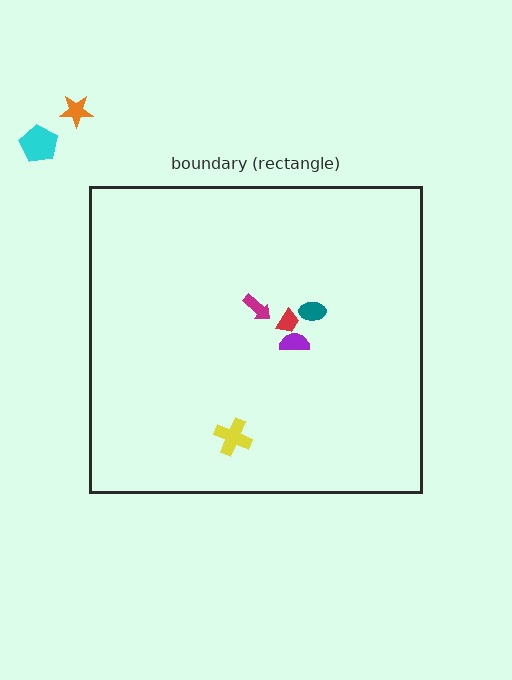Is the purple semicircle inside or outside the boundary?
Inside.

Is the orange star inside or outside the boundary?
Outside.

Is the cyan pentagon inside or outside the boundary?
Outside.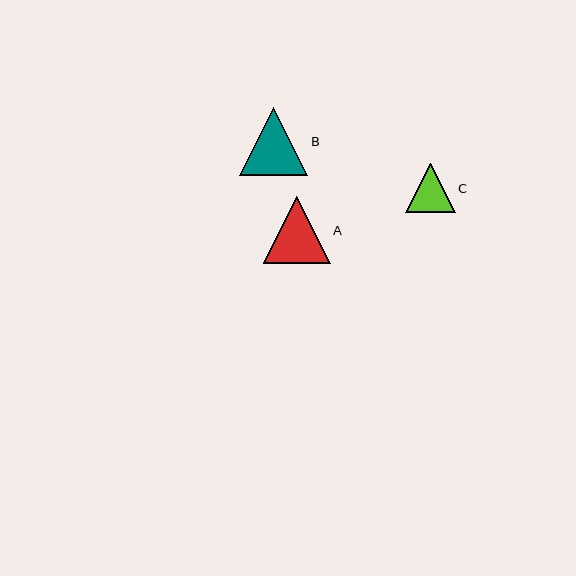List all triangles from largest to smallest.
From largest to smallest: B, A, C.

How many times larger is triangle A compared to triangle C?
Triangle A is approximately 1.4 times the size of triangle C.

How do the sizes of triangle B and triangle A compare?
Triangle B and triangle A are approximately the same size.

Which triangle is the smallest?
Triangle C is the smallest with a size of approximately 50 pixels.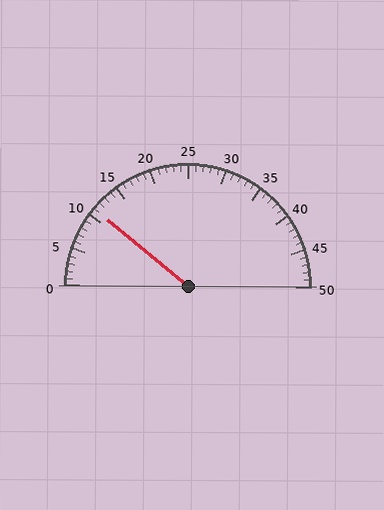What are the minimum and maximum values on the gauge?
The gauge ranges from 0 to 50.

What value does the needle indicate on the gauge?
The needle indicates approximately 11.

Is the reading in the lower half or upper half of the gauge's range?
The reading is in the lower half of the range (0 to 50).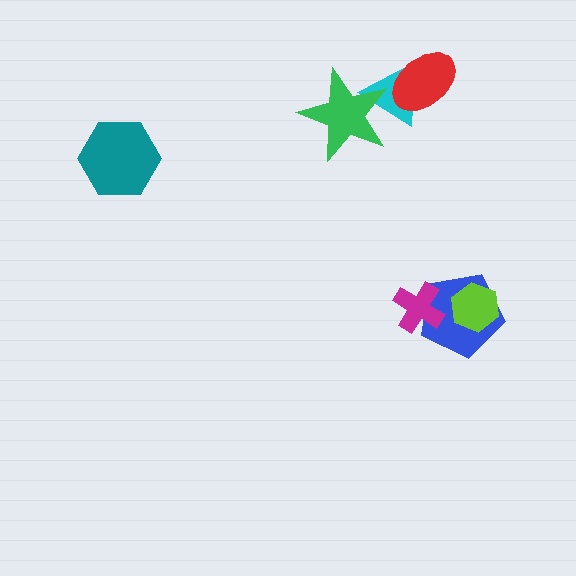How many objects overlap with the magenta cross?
1 object overlaps with the magenta cross.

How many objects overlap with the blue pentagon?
2 objects overlap with the blue pentagon.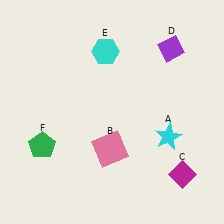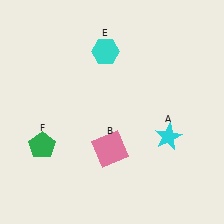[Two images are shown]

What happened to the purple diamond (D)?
The purple diamond (D) was removed in Image 2. It was in the top-right area of Image 1.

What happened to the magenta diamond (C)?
The magenta diamond (C) was removed in Image 2. It was in the bottom-right area of Image 1.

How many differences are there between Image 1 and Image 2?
There are 2 differences between the two images.